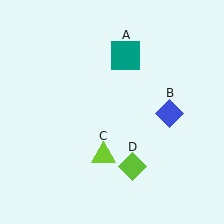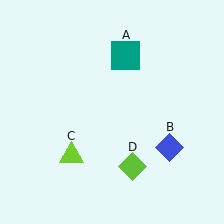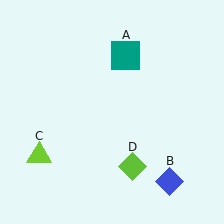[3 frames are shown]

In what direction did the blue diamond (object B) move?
The blue diamond (object B) moved down.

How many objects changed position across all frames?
2 objects changed position: blue diamond (object B), lime triangle (object C).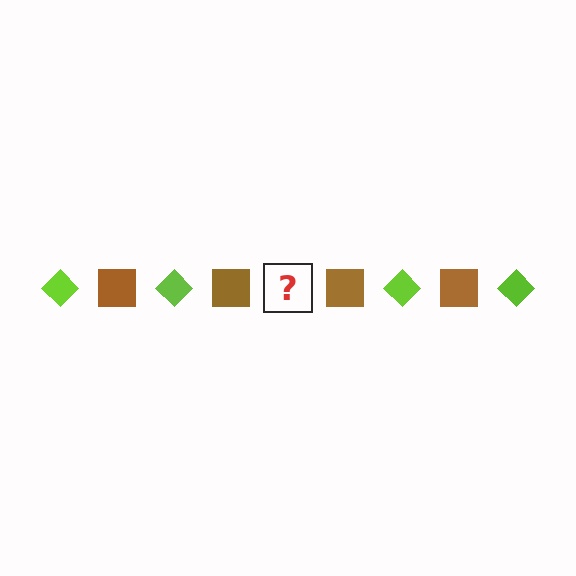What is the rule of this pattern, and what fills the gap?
The rule is that the pattern alternates between lime diamond and brown square. The gap should be filled with a lime diamond.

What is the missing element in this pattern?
The missing element is a lime diamond.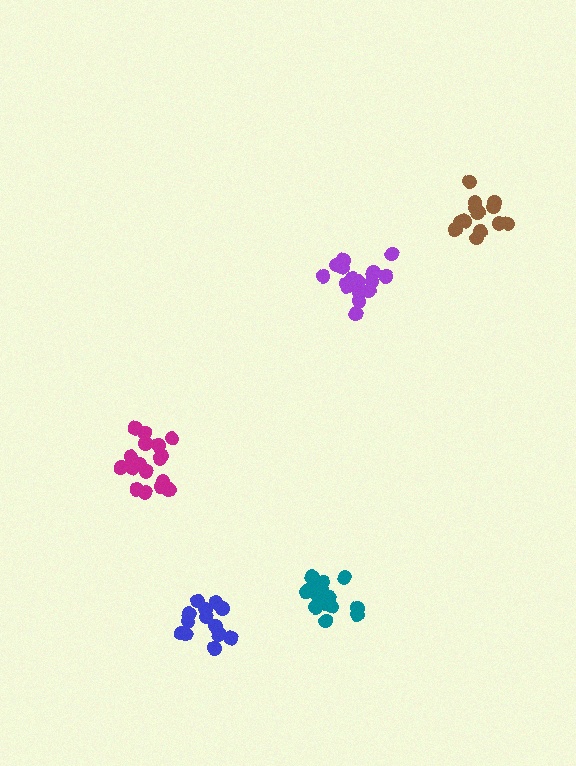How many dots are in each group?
Group 1: 13 dots, Group 2: 19 dots, Group 3: 13 dots, Group 4: 17 dots, Group 5: 18 dots (80 total).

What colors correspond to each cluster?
The clusters are colored: brown, teal, blue, purple, magenta.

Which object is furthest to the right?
The brown cluster is rightmost.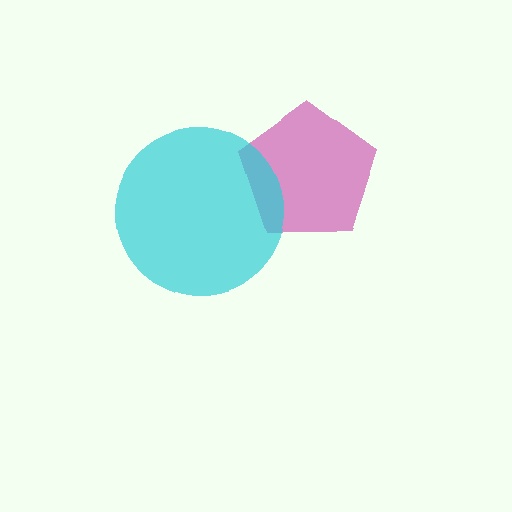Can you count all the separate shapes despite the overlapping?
Yes, there are 2 separate shapes.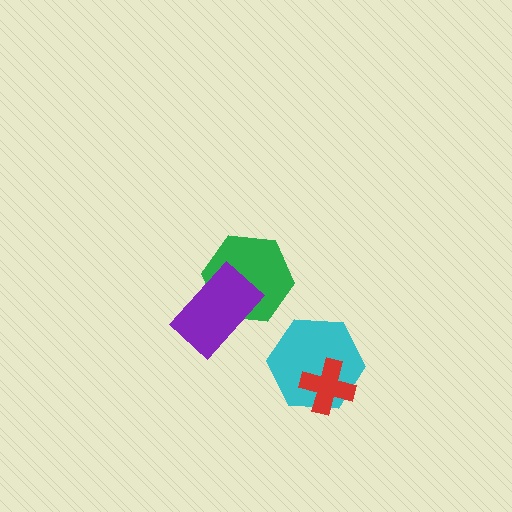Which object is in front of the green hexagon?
The purple rectangle is in front of the green hexagon.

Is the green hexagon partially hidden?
Yes, it is partially covered by another shape.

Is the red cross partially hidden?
No, no other shape covers it.